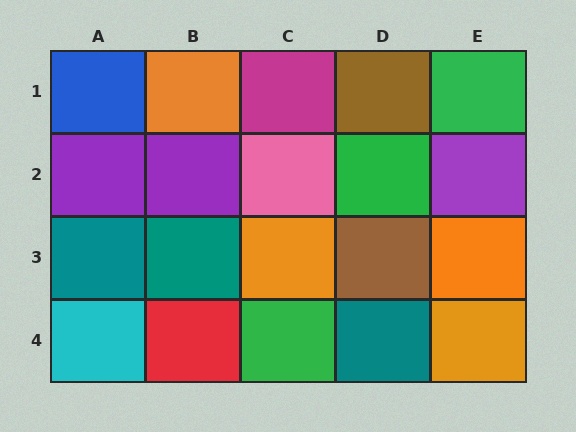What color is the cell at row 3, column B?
Teal.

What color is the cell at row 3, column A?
Teal.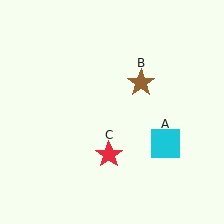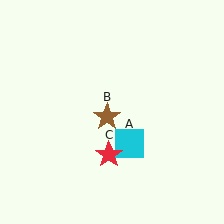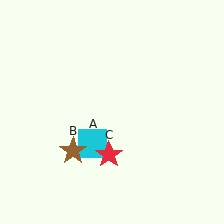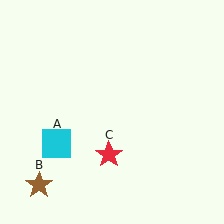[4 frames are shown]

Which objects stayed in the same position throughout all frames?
Red star (object C) remained stationary.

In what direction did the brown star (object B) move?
The brown star (object B) moved down and to the left.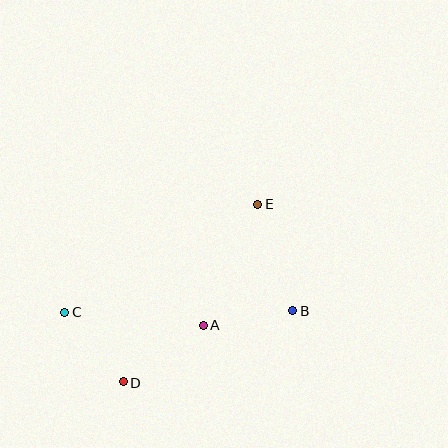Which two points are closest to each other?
Points A and B are closest to each other.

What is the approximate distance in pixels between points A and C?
The distance between A and C is approximately 140 pixels.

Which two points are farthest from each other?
Points B and C are farthest from each other.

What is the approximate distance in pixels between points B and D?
The distance between B and D is approximately 183 pixels.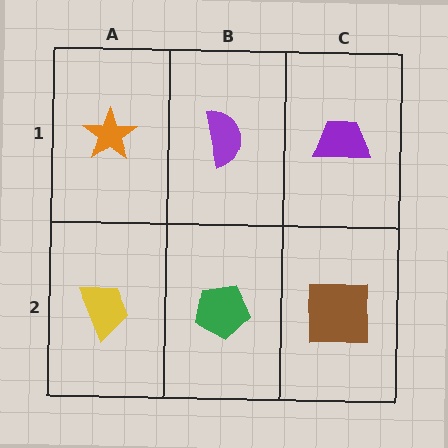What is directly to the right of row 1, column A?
A purple semicircle.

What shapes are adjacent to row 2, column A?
An orange star (row 1, column A), a green pentagon (row 2, column B).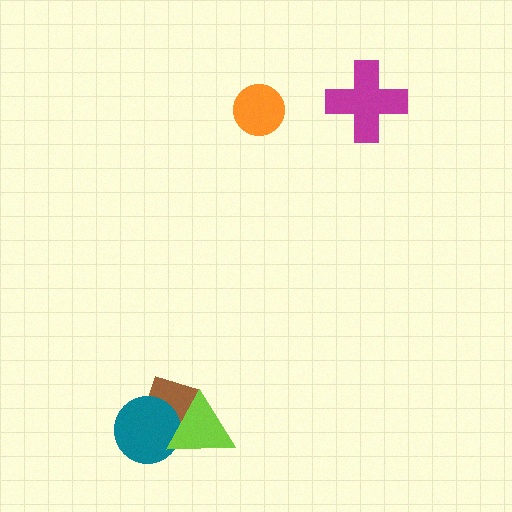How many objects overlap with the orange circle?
0 objects overlap with the orange circle.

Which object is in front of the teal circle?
The lime triangle is in front of the teal circle.